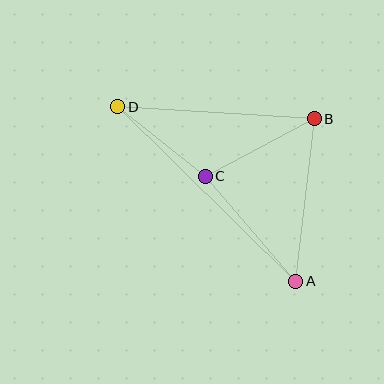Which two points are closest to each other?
Points C and D are closest to each other.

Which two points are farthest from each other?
Points A and D are farthest from each other.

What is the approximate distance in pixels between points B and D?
The distance between B and D is approximately 197 pixels.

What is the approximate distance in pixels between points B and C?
The distance between B and C is approximately 123 pixels.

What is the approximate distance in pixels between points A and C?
The distance between A and C is approximately 139 pixels.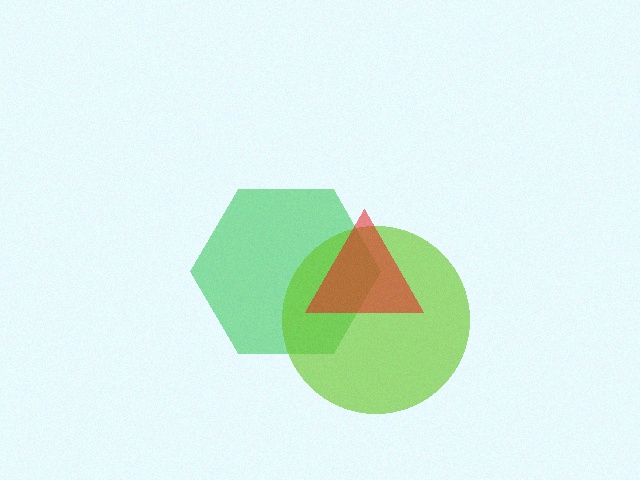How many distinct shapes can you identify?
There are 3 distinct shapes: a green hexagon, a lime circle, a red triangle.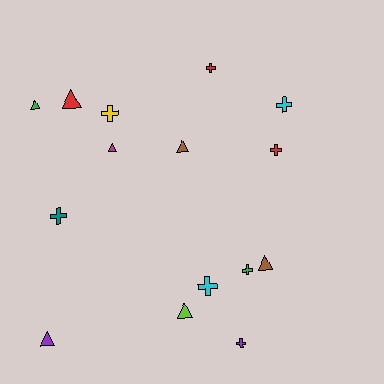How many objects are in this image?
There are 15 objects.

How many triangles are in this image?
There are 7 triangles.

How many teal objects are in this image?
There is 1 teal object.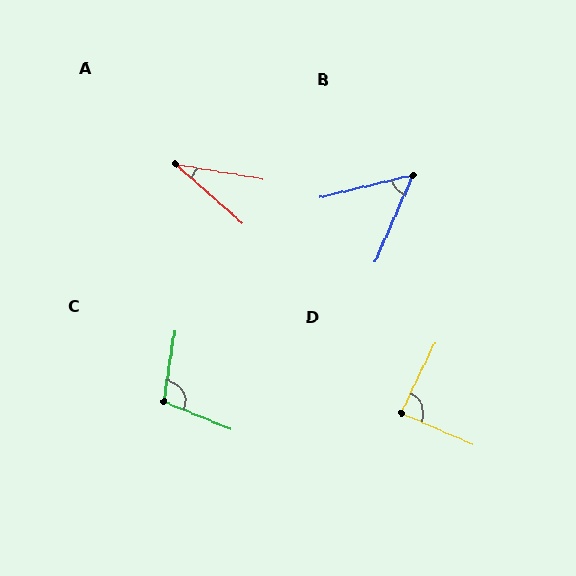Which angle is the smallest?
A, at approximately 32 degrees.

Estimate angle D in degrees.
Approximately 88 degrees.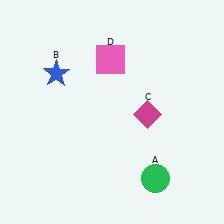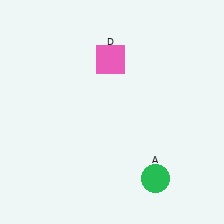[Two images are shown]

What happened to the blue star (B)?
The blue star (B) was removed in Image 2. It was in the top-left area of Image 1.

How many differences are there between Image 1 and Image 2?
There are 2 differences between the two images.